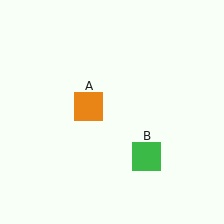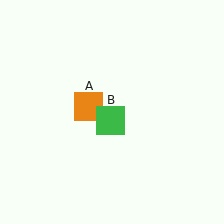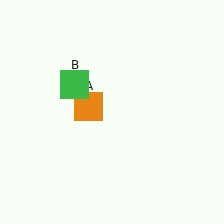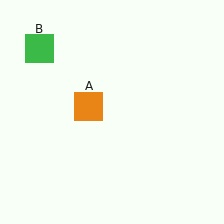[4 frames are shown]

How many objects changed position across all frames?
1 object changed position: green square (object B).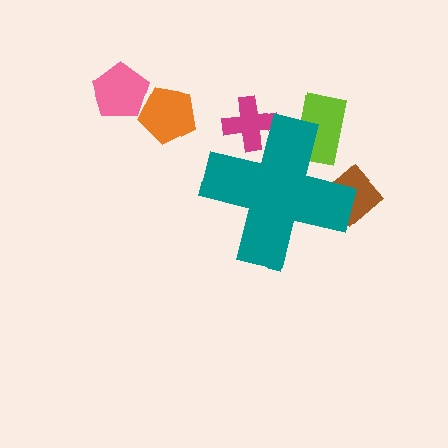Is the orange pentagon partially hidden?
No, the orange pentagon is fully visible.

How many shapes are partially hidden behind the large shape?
3 shapes are partially hidden.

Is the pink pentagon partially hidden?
No, the pink pentagon is fully visible.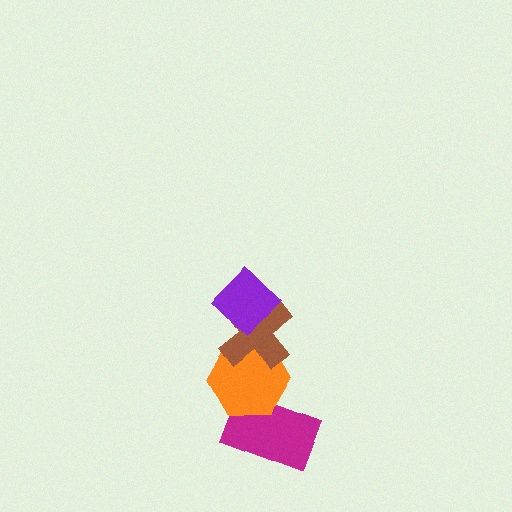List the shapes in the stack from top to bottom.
From top to bottom: the purple diamond, the brown cross, the orange hexagon, the magenta rectangle.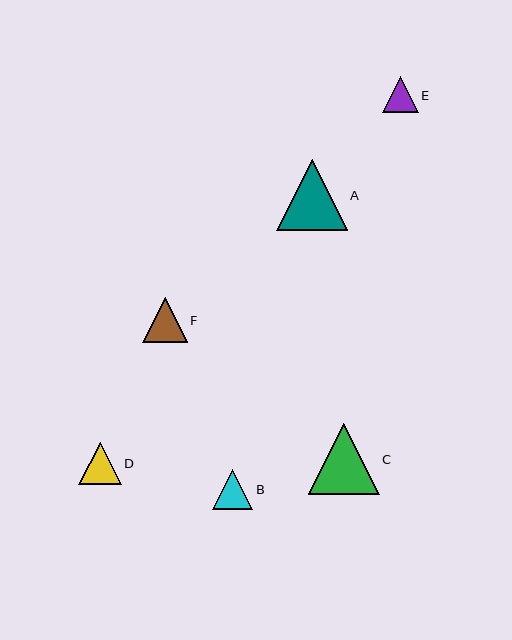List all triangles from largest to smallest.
From largest to smallest: C, A, F, D, B, E.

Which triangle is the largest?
Triangle C is the largest with a size of approximately 71 pixels.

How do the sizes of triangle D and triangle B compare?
Triangle D and triangle B are approximately the same size.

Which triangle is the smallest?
Triangle E is the smallest with a size of approximately 36 pixels.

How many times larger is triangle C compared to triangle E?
Triangle C is approximately 2.0 times the size of triangle E.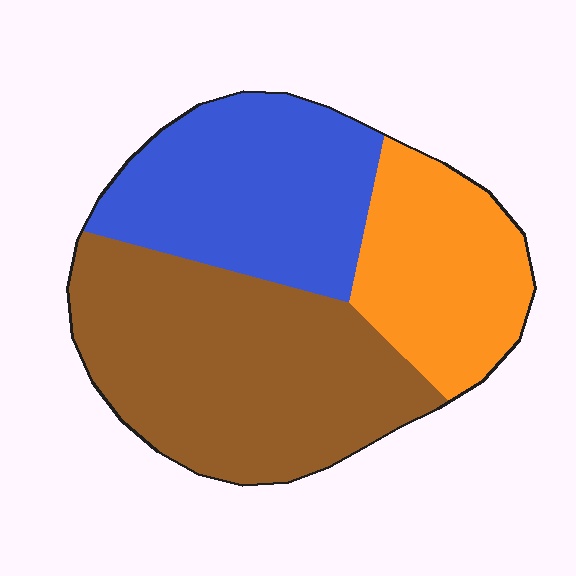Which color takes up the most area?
Brown, at roughly 45%.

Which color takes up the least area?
Orange, at roughly 25%.